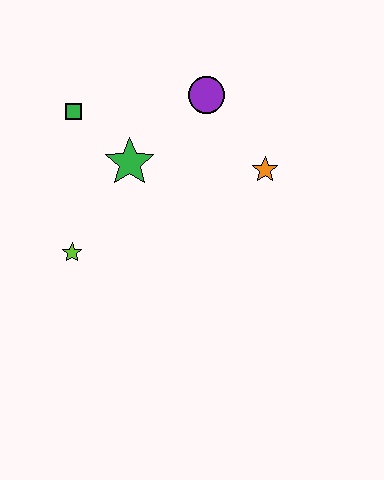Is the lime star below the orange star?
Yes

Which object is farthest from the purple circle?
The lime star is farthest from the purple circle.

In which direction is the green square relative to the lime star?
The green square is above the lime star.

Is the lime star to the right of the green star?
No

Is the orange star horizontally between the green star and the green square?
No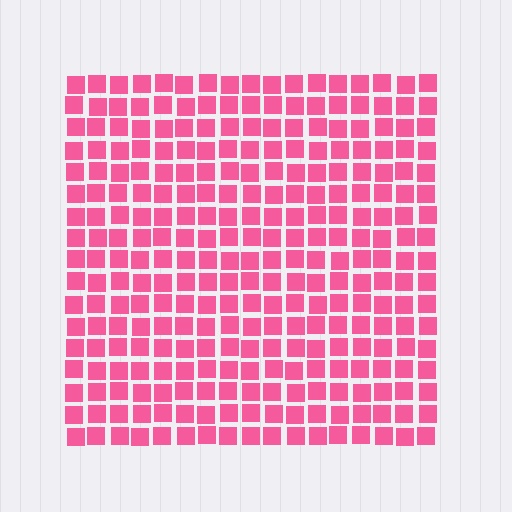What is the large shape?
The large shape is a square.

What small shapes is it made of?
It is made of small squares.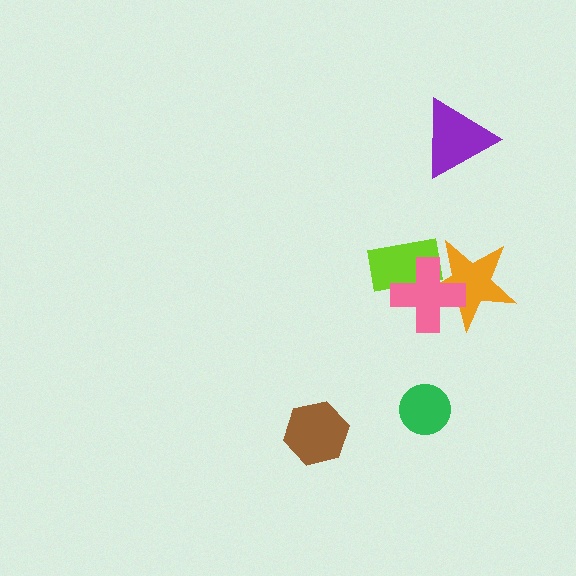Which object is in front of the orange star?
The pink cross is in front of the orange star.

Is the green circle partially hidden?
No, no other shape covers it.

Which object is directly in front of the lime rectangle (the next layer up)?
The orange star is directly in front of the lime rectangle.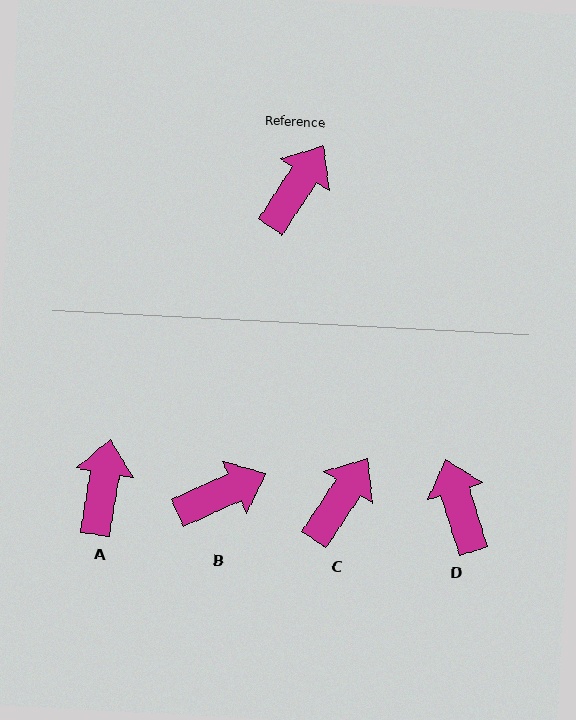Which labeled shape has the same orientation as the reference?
C.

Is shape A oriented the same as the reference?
No, it is off by about 24 degrees.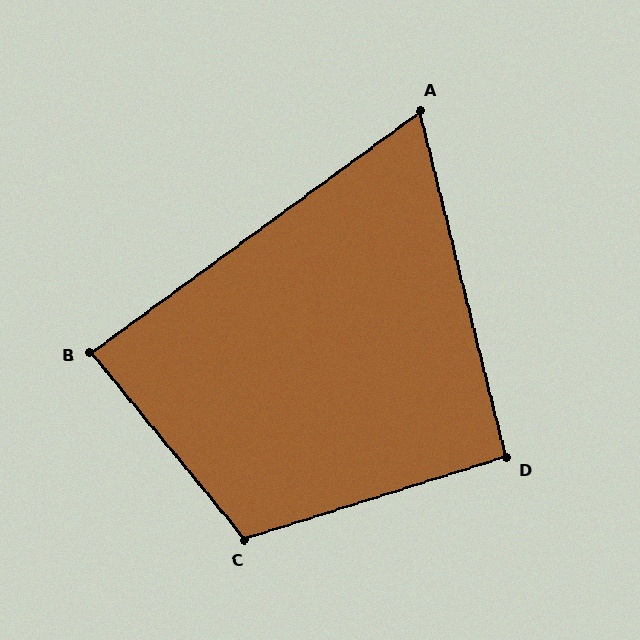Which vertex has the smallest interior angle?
A, at approximately 68 degrees.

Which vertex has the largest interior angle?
C, at approximately 112 degrees.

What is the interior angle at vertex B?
Approximately 87 degrees (approximately right).